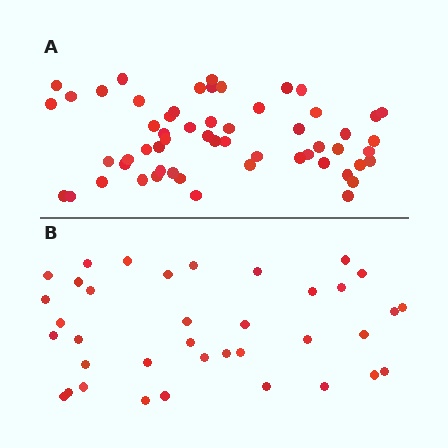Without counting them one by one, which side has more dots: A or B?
Region A (the top region) has more dots.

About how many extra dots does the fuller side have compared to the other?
Region A has approximately 20 more dots than region B.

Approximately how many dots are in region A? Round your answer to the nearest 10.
About 60 dots. (The exact count is 57, which rounds to 60.)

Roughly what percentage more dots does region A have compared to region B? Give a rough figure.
About 55% more.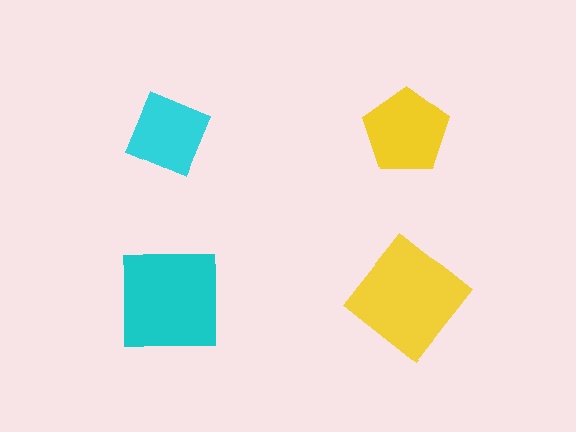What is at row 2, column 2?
A yellow diamond.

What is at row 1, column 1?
A cyan diamond.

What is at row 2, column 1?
A cyan square.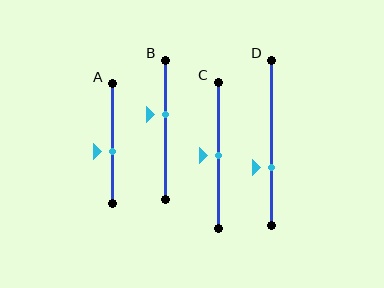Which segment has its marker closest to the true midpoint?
Segment C has its marker closest to the true midpoint.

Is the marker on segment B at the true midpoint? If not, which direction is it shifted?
No, the marker on segment B is shifted upward by about 11% of the segment length.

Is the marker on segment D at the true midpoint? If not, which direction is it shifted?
No, the marker on segment D is shifted downward by about 15% of the segment length.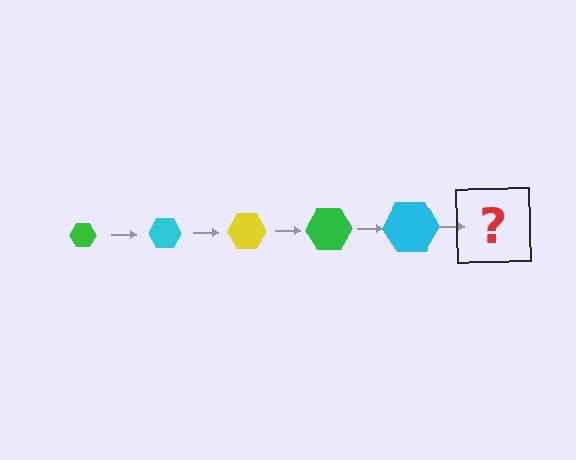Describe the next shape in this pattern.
It should be a yellow hexagon, larger than the previous one.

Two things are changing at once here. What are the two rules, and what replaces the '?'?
The two rules are that the hexagon grows larger each step and the color cycles through green, cyan, and yellow. The '?' should be a yellow hexagon, larger than the previous one.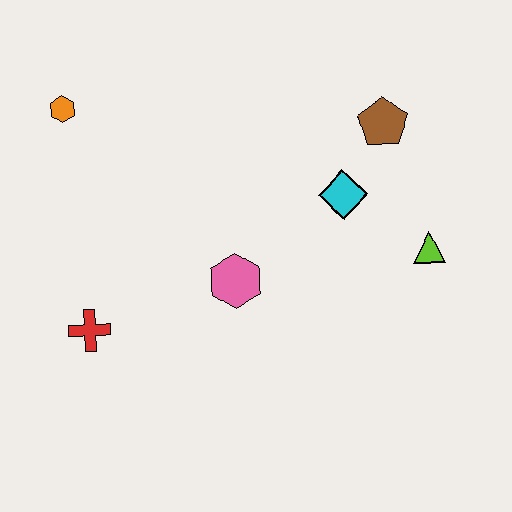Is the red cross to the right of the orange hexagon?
Yes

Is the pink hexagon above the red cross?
Yes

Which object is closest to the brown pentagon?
The cyan diamond is closest to the brown pentagon.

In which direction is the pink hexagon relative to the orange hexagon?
The pink hexagon is below the orange hexagon.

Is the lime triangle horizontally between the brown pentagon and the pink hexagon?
No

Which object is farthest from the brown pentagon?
The red cross is farthest from the brown pentagon.